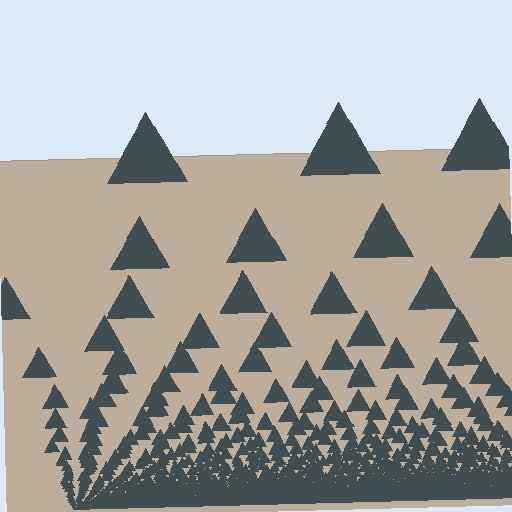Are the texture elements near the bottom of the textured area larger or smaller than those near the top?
Smaller. The gradient is inverted — elements near the bottom are smaller and denser.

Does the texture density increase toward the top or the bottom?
Density increases toward the bottom.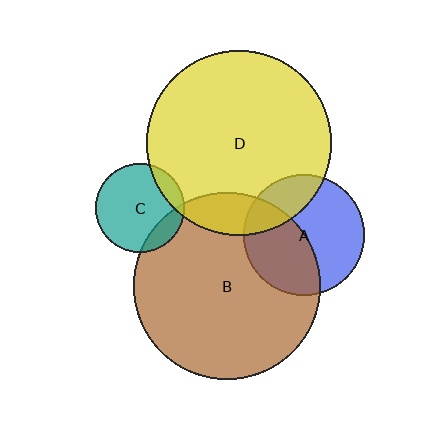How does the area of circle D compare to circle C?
Approximately 4.3 times.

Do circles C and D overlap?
Yes.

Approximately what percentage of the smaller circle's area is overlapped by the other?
Approximately 15%.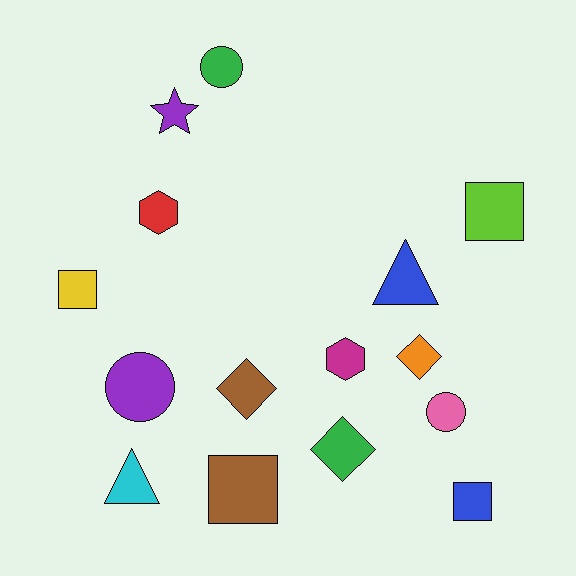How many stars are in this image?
There is 1 star.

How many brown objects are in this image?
There are 2 brown objects.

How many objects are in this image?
There are 15 objects.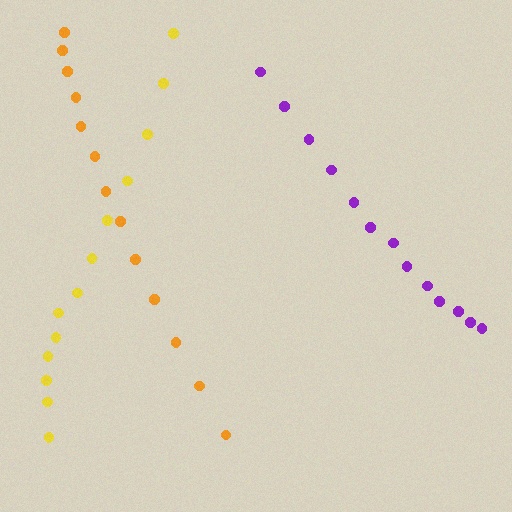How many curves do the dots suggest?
There are 3 distinct paths.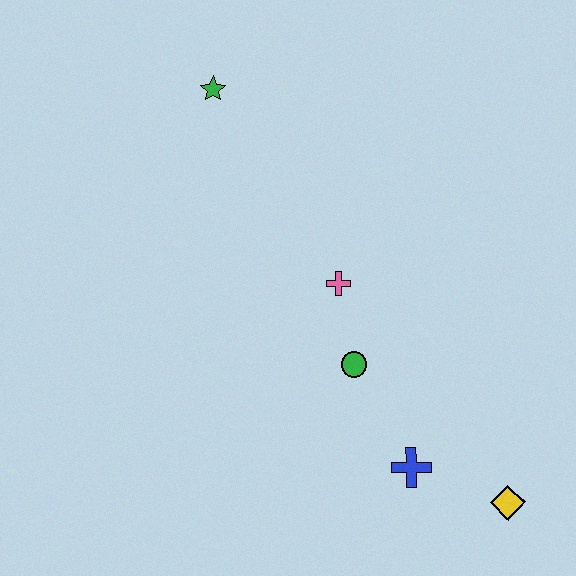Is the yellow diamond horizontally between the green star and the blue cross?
No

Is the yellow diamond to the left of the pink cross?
No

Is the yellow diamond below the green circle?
Yes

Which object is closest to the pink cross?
The green circle is closest to the pink cross.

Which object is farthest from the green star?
The yellow diamond is farthest from the green star.